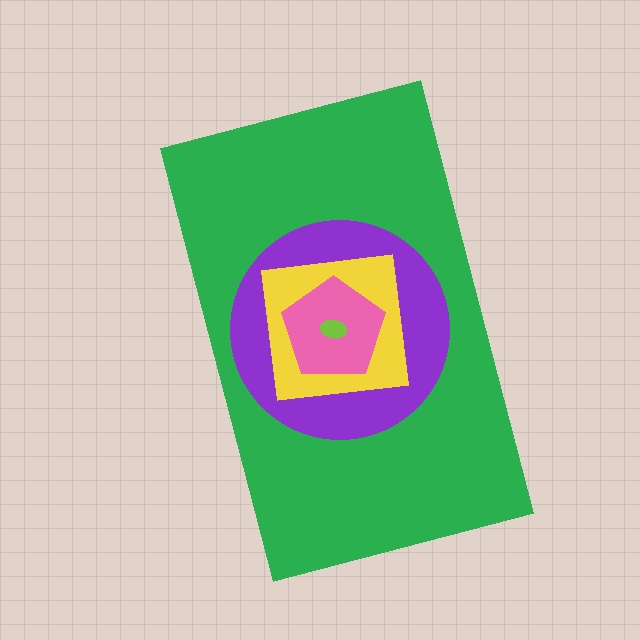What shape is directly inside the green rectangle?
The purple circle.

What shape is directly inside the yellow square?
The pink pentagon.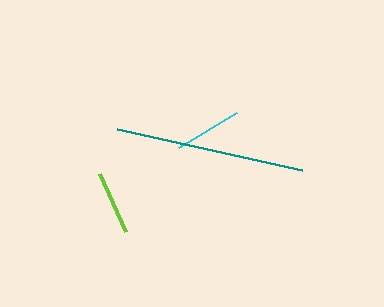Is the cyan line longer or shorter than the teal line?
The teal line is longer than the cyan line.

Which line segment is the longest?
The teal line is the longest at approximately 190 pixels.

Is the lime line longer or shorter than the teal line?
The teal line is longer than the lime line.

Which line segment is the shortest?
The lime line is the shortest at approximately 63 pixels.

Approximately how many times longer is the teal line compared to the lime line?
The teal line is approximately 3.0 times the length of the lime line.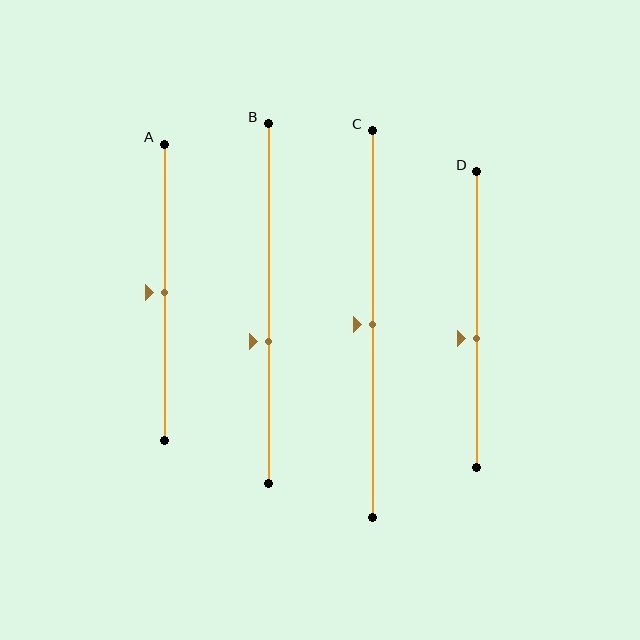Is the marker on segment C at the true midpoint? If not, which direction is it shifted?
Yes, the marker on segment C is at the true midpoint.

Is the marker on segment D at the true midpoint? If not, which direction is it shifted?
No, the marker on segment D is shifted downward by about 6% of the segment length.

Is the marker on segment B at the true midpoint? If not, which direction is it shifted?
No, the marker on segment B is shifted downward by about 11% of the segment length.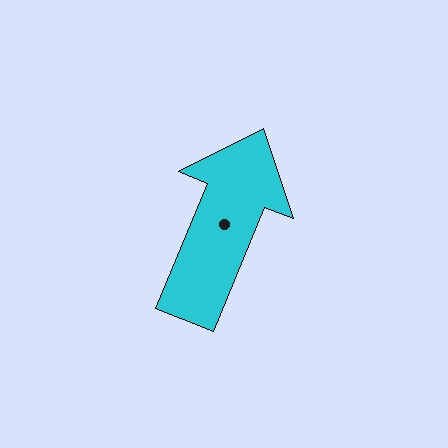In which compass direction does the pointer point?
North.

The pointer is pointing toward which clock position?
Roughly 1 o'clock.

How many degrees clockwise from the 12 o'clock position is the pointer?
Approximately 22 degrees.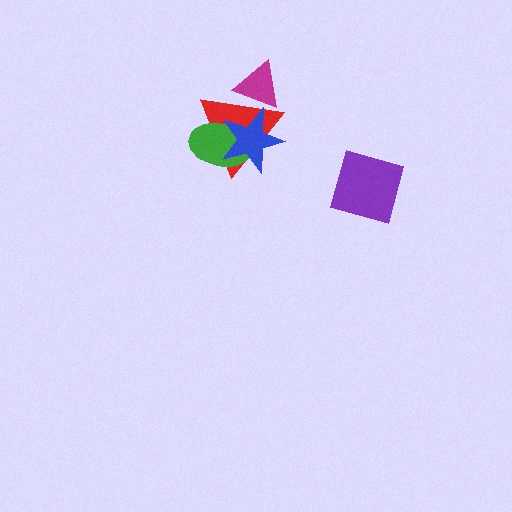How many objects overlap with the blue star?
3 objects overlap with the blue star.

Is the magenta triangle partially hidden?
Yes, it is partially covered by another shape.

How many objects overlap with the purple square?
0 objects overlap with the purple square.